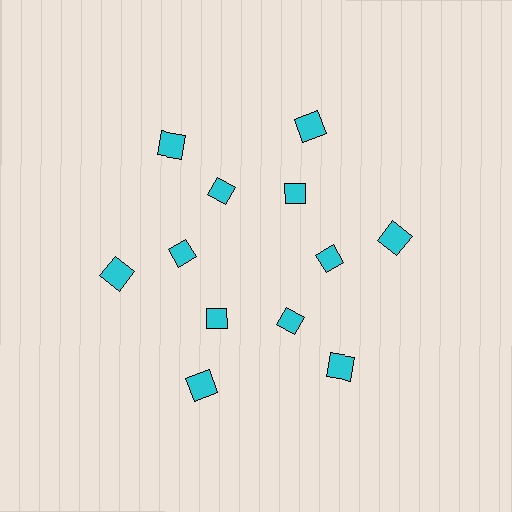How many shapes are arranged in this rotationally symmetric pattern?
There are 12 shapes, arranged in 6 groups of 2.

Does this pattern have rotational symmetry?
Yes, this pattern has 6-fold rotational symmetry. It looks the same after rotating 60 degrees around the center.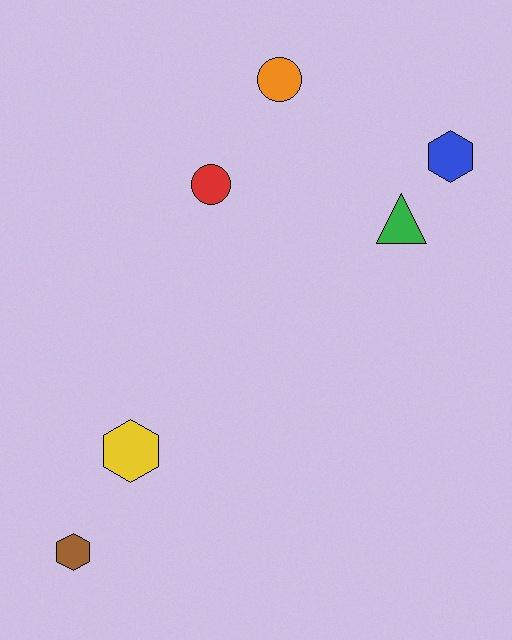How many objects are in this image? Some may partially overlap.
There are 6 objects.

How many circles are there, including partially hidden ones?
There are 2 circles.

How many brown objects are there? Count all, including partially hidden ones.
There is 1 brown object.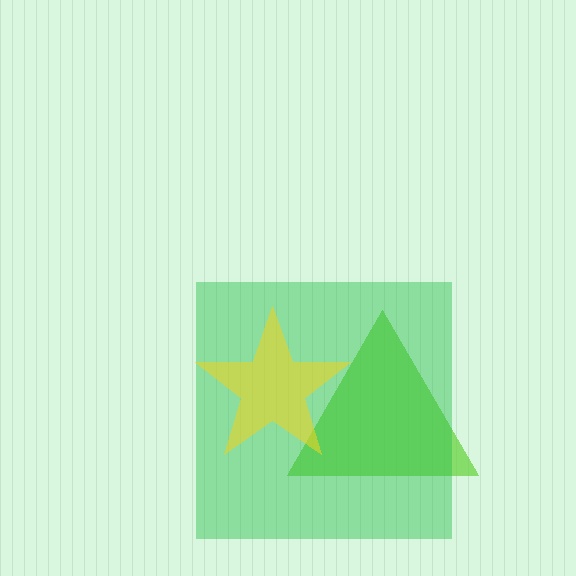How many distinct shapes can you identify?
There are 3 distinct shapes: a lime triangle, a green square, a yellow star.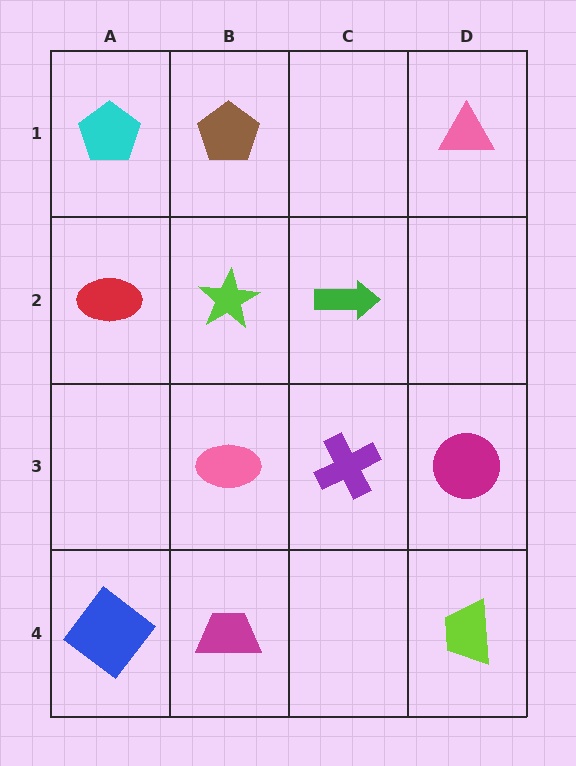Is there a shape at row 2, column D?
No, that cell is empty.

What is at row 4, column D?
A lime trapezoid.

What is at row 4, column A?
A blue diamond.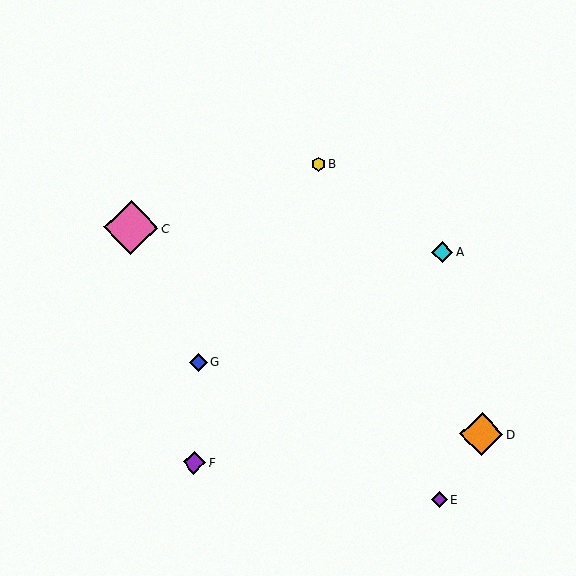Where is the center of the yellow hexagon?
The center of the yellow hexagon is at (318, 164).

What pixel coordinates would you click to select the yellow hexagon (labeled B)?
Click at (318, 164) to select the yellow hexagon B.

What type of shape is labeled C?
Shape C is a pink diamond.